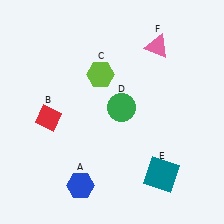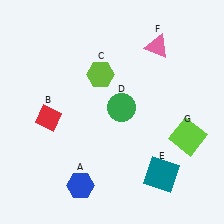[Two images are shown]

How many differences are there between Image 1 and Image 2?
There is 1 difference between the two images.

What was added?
A lime square (G) was added in Image 2.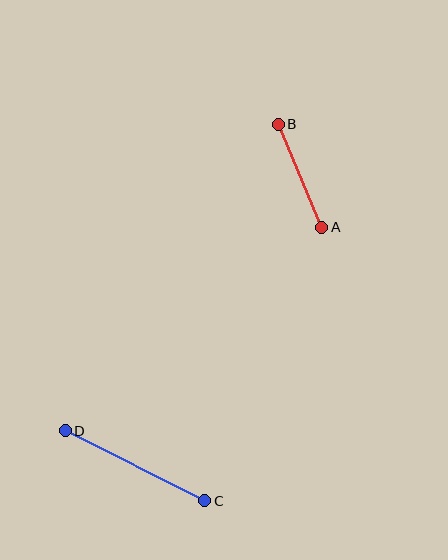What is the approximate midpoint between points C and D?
The midpoint is at approximately (135, 466) pixels.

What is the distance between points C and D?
The distance is approximately 156 pixels.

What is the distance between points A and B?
The distance is approximately 112 pixels.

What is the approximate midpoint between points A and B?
The midpoint is at approximately (300, 176) pixels.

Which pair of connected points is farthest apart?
Points C and D are farthest apart.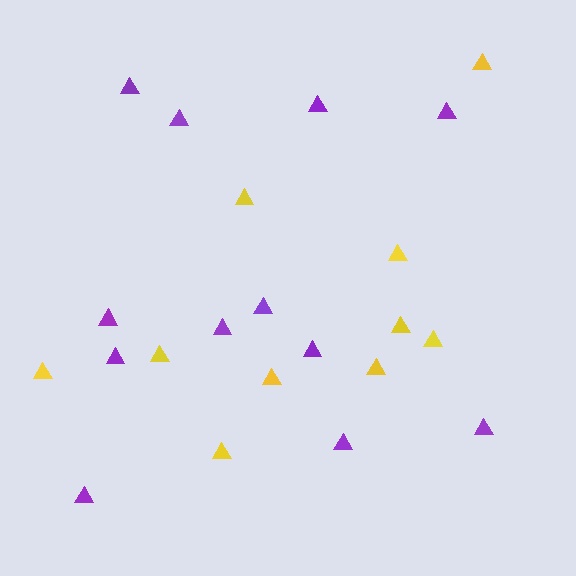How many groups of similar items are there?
There are 2 groups: one group of yellow triangles (10) and one group of purple triangles (12).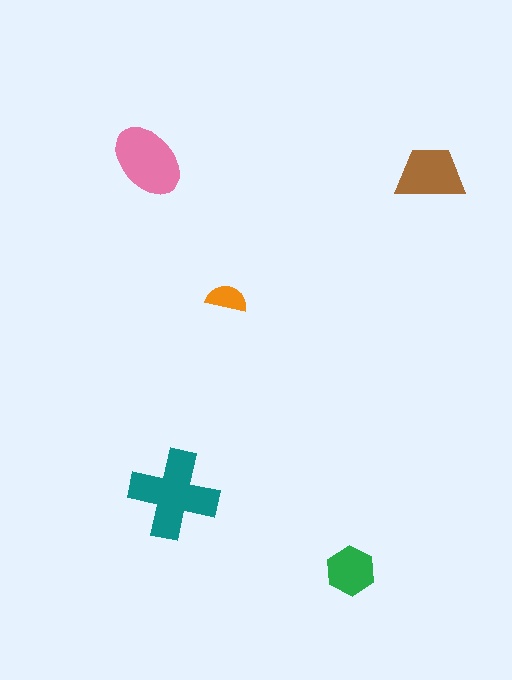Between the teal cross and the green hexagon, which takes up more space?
The teal cross.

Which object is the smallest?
The orange semicircle.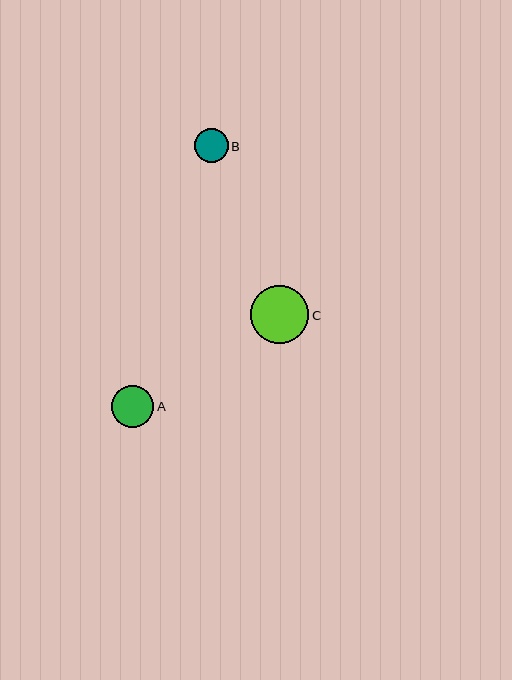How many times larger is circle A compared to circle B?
Circle A is approximately 1.3 times the size of circle B.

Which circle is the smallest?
Circle B is the smallest with a size of approximately 34 pixels.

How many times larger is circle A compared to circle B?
Circle A is approximately 1.3 times the size of circle B.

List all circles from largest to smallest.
From largest to smallest: C, A, B.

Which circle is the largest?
Circle C is the largest with a size of approximately 58 pixels.